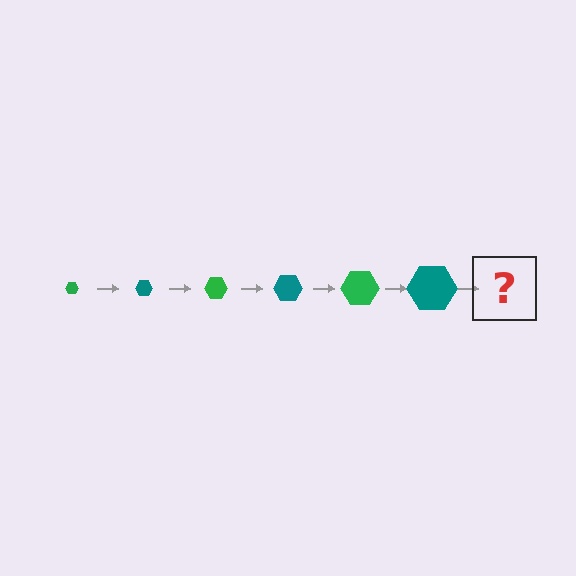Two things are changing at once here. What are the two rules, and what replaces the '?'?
The two rules are that the hexagon grows larger each step and the color cycles through green and teal. The '?' should be a green hexagon, larger than the previous one.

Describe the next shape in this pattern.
It should be a green hexagon, larger than the previous one.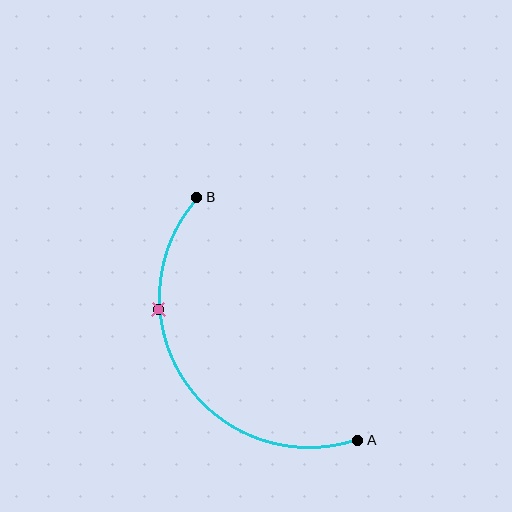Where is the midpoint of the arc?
The arc midpoint is the point on the curve farthest from the straight line joining A and B. It sits to the left of that line.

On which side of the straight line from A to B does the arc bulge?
The arc bulges to the left of the straight line connecting A and B.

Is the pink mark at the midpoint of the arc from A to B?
No. The pink mark lies on the arc but is closer to endpoint B. The arc midpoint would be at the point on the curve equidistant along the arc from both A and B.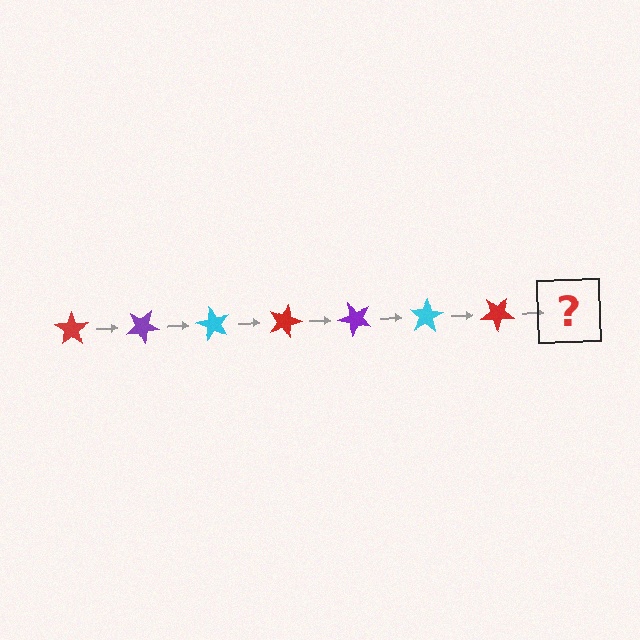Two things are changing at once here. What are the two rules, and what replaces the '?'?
The two rules are that it rotates 30 degrees each step and the color cycles through red, purple, and cyan. The '?' should be a purple star, rotated 210 degrees from the start.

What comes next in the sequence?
The next element should be a purple star, rotated 210 degrees from the start.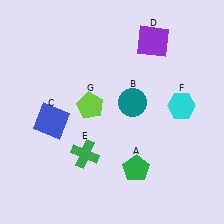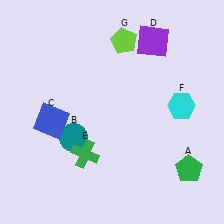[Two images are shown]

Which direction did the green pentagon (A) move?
The green pentagon (A) moved right.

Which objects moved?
The objects that moved are: the green pentagon (A), the teal circle (B), the lime pentagon (G).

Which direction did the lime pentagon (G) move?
The lime pentagon (G) moved up.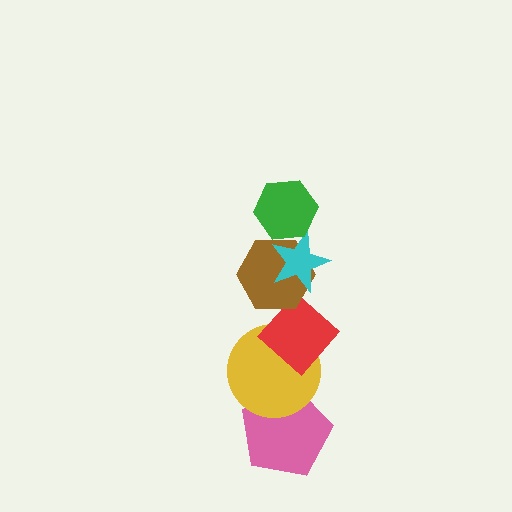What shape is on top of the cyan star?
The green hexagon is on top of the cyan star.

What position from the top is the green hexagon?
The green hexagon is 1st from the top.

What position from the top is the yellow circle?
The yellow circle is 5th from the top.